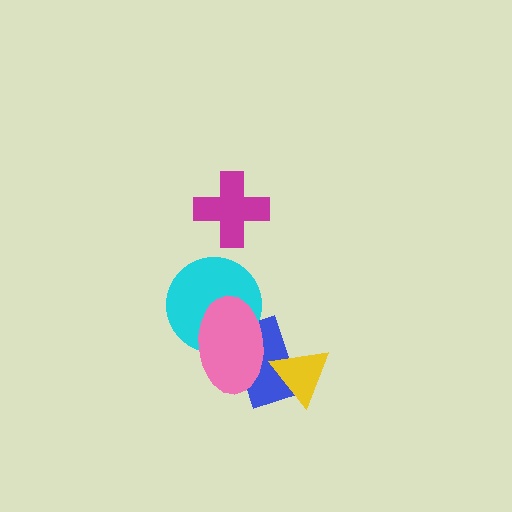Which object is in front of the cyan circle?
The pink ellipse is in front of the cyan circle.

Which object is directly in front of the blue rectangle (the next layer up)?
The yellow triangle is directly in front of the blue rectangle.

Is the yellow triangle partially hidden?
Yes, it is partially covered by another shape.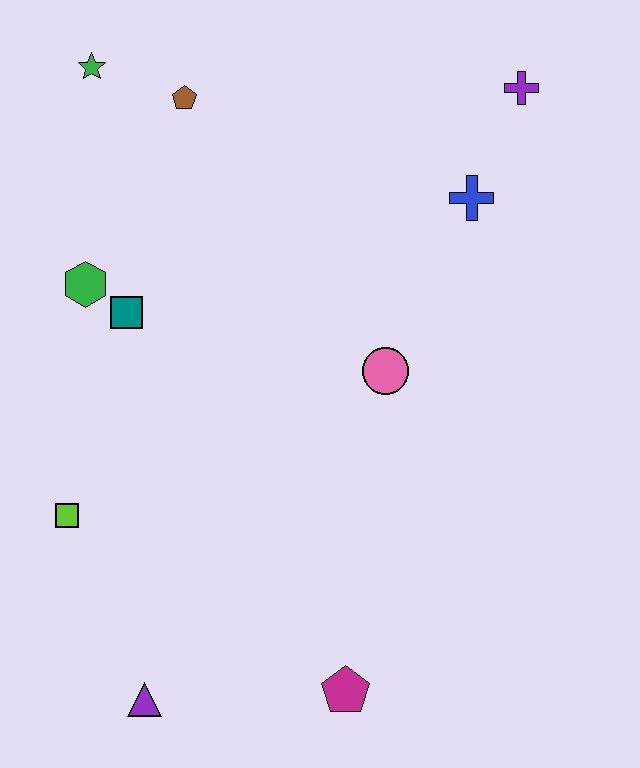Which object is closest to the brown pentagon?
The green star is closest to the brown pentagon.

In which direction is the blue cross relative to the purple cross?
The blue cross is below the purple cross.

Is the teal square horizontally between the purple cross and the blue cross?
No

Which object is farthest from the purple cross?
The purple triangle is farthest from the purple cross.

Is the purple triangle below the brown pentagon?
Yes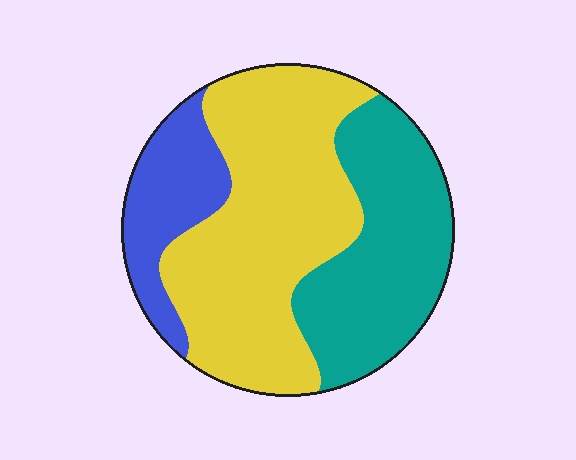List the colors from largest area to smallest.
From largest to smallest: yellow, teal, blue.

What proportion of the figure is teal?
Teal takes up about one third (1/3) of the figure.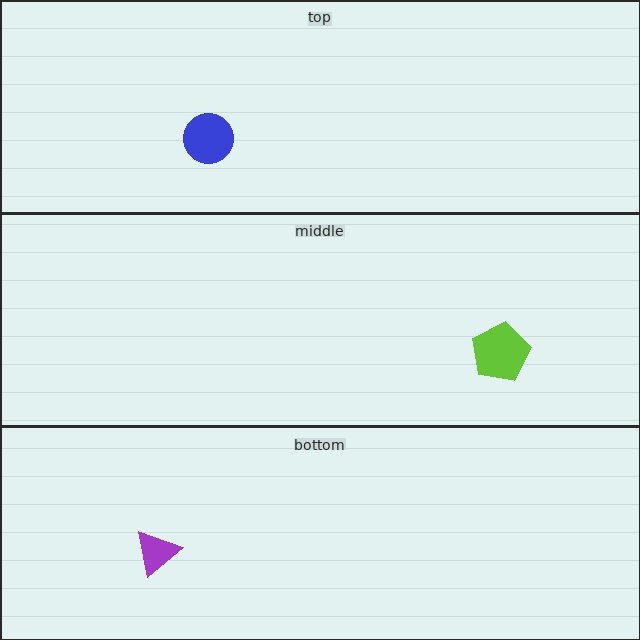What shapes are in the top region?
The blue circle.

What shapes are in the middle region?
The lime pentagon.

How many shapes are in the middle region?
1.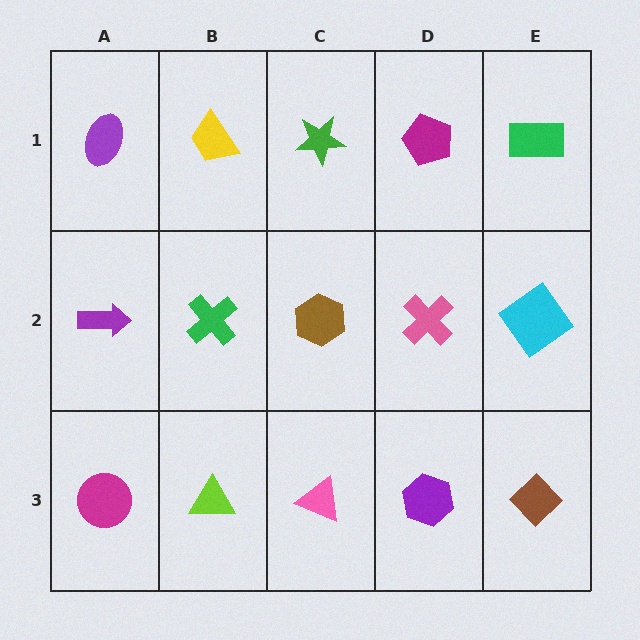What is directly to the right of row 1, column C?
A magenta pentagon.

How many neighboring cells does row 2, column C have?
4.